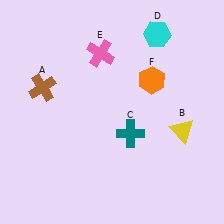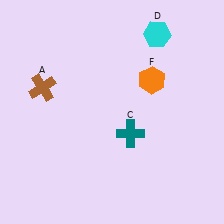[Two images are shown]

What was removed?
The yellow triangle (B), the pink cross (E) were removed in Image 2.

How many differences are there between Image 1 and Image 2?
There are 2 differences between the two images.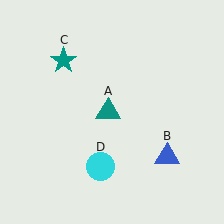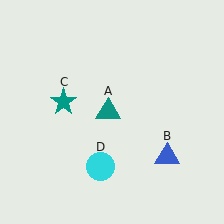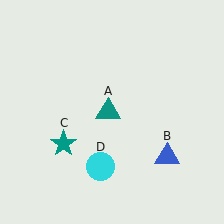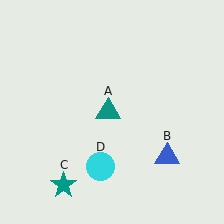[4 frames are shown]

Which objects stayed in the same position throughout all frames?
Teal triangle (object A) and blue triangle (object B) and cyan circle (object D) remained stationary.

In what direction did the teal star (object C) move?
The teal star (object C) moved down.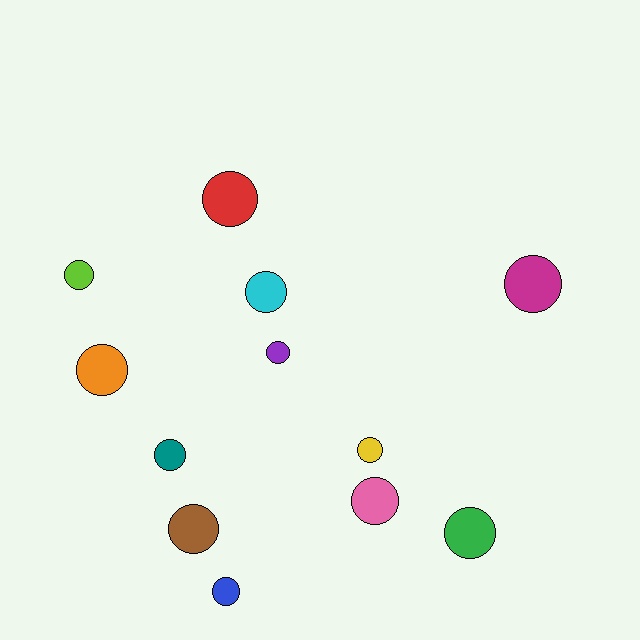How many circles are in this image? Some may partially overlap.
There are 12 circles.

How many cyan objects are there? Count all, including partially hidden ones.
There is 1 cyan object.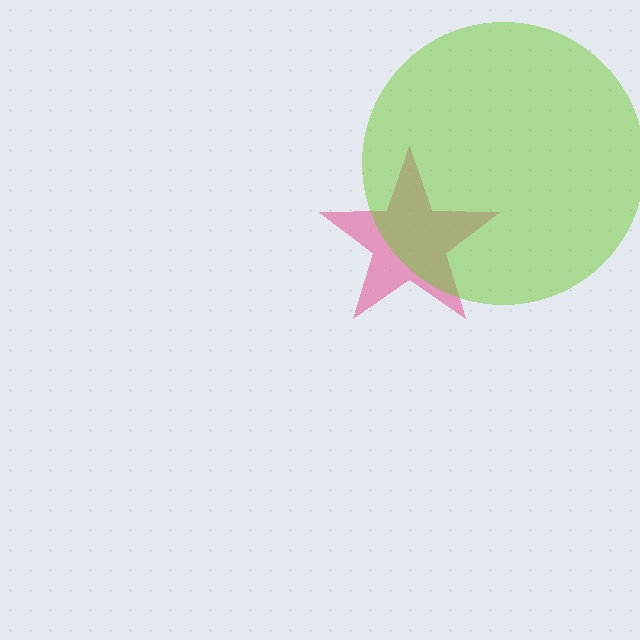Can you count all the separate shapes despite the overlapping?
Yes, there are 2 separate shapes.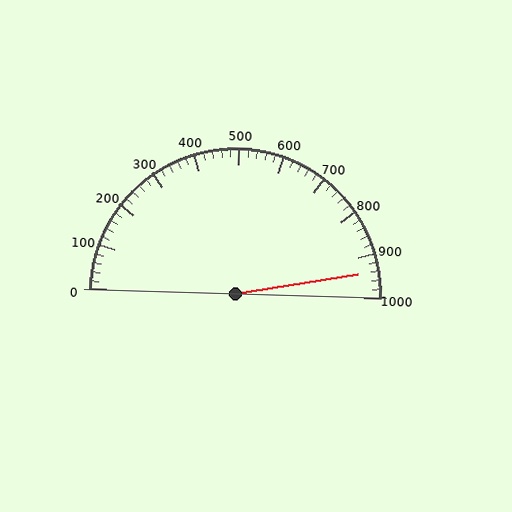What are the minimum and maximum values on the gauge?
The gauge ranges from 0 to 1000.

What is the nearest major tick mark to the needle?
The nearest major tick mark is 900.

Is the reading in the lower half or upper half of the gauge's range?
The reading is in the upper half of the range (0 to 1000).